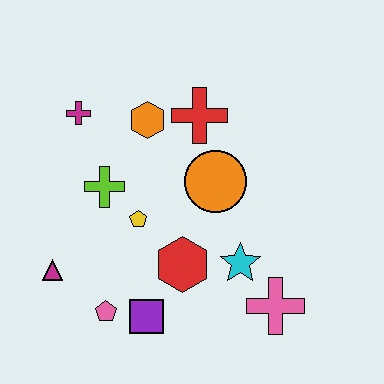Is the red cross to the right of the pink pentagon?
Yes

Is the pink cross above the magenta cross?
No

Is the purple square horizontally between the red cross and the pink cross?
No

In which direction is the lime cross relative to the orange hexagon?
The lime cross is below the orange hexagon.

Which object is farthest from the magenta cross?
The pink cross is farthest from the magenta cross.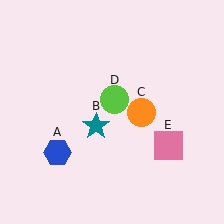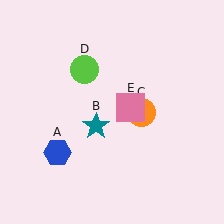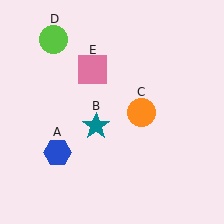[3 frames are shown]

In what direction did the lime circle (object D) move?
The lime circle (object D) moved up and to the left.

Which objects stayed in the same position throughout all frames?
Blue hexagon (object A) and teal star (object B) and orange circle (object C) remained stationary.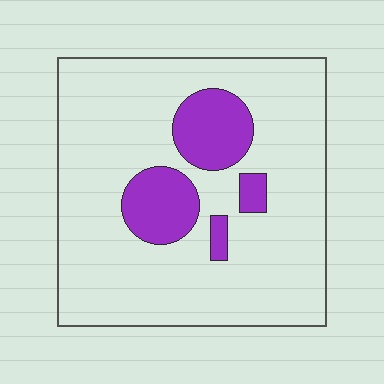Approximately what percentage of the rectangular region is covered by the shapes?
Approximately 15%.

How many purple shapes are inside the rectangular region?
4.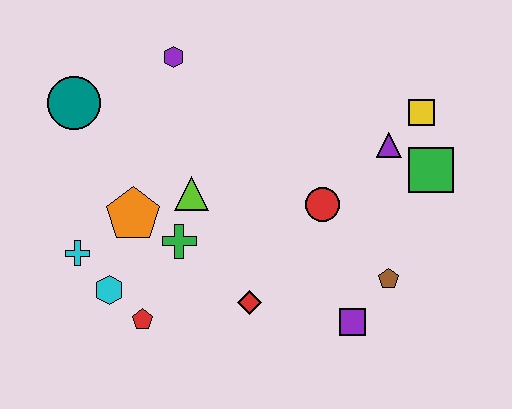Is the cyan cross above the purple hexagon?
No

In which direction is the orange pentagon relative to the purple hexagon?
The orange pentagon is below the purple hexagon.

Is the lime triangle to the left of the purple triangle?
Yes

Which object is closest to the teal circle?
The purple hexagon is closest to the teal circle.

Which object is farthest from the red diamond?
The teal circle is farthest from the red diamond.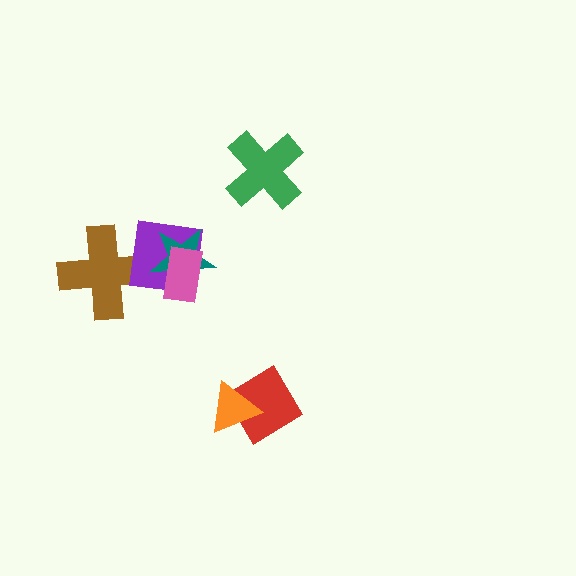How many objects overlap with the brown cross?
1 object overlaps with the brown cross.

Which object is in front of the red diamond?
The orange triangle is in front of the red diamond.